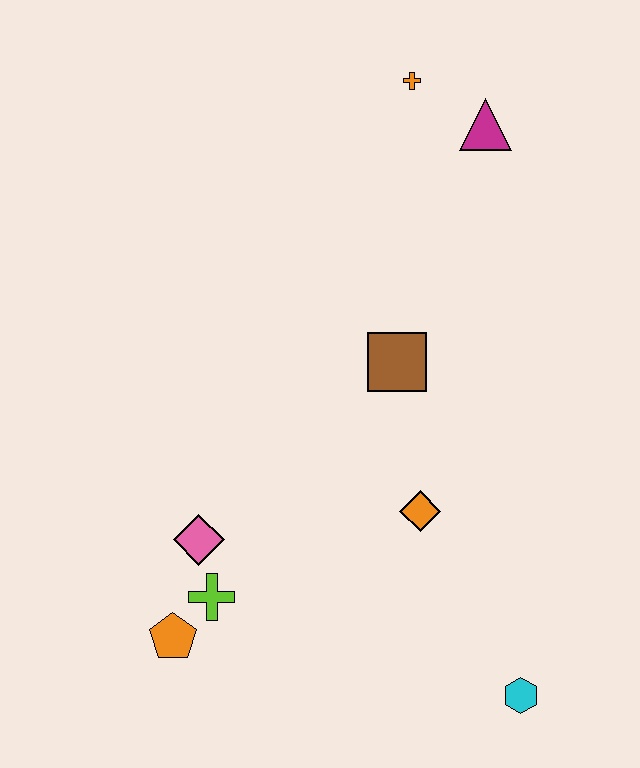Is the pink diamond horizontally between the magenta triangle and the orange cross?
No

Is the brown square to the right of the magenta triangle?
No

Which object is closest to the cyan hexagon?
The orange diamond is closest to the cyan hexagon.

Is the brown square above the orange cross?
No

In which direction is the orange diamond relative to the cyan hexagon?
The orange diamond is above the cyan hexagon.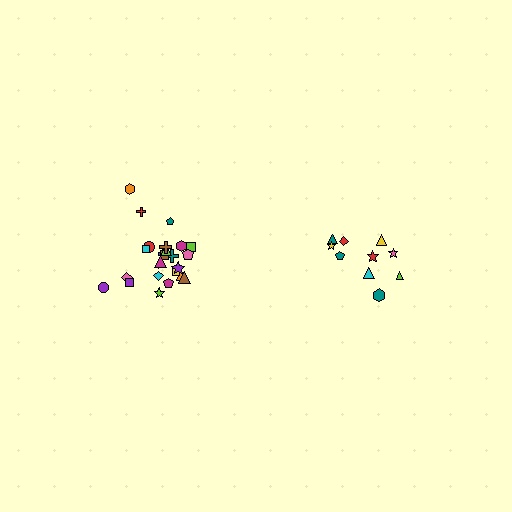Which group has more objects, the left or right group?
The left group.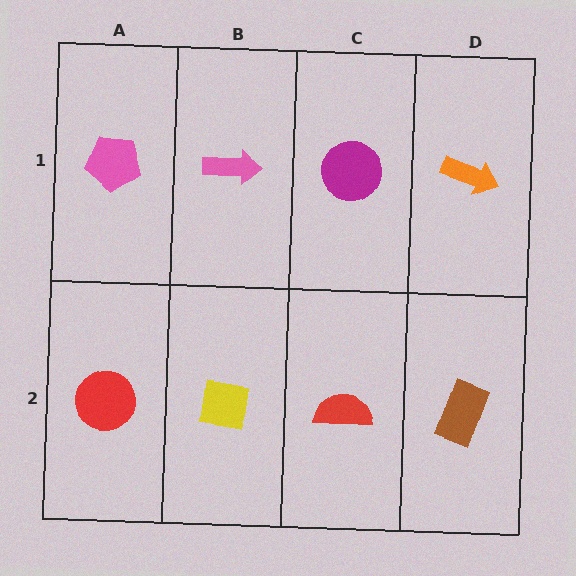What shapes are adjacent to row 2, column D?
An orange arrow (row 1, column D), a red semicircle (row 2, column C).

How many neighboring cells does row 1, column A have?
2.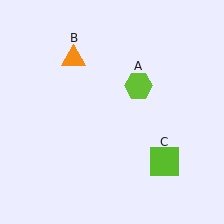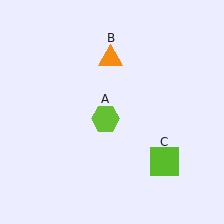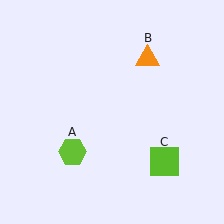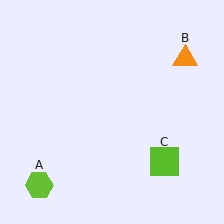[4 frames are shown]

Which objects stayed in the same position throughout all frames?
Lime square (object C) remained stationary.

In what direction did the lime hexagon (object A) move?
The lime hexagon (object A) moved down and to the left.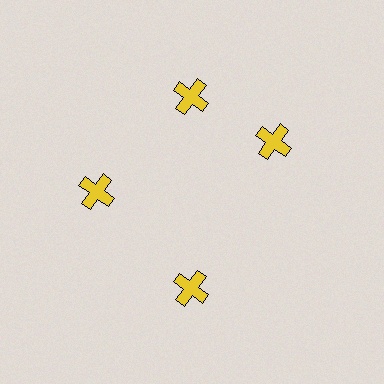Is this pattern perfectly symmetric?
No. The 4 yellow crosses are arranged in a ring, but one element near the 3 o'clock position is rotated out of alignment along the ring, breaking the 4-fold rotational symmetry.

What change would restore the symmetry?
The symmetry would be restored by rotating it back into even spacing with its neighbors so that all 4 crosses sit at equal angles and equal distance from the center.